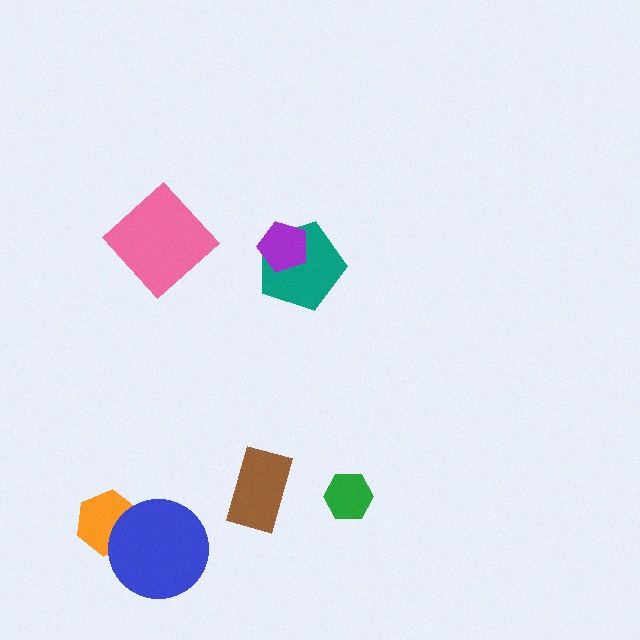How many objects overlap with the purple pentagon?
1 object overlaps with the purple pentagon.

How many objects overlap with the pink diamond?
0 objects overlap with the pink diamond.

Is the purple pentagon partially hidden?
No, no other shape covers it.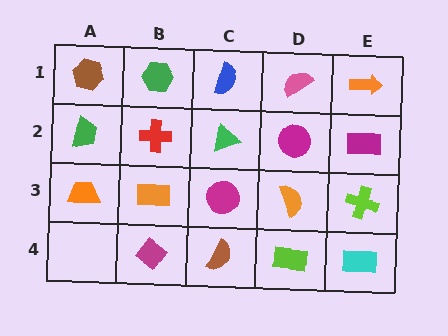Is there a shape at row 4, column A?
No, that cell is empty.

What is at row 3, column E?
A lime cross.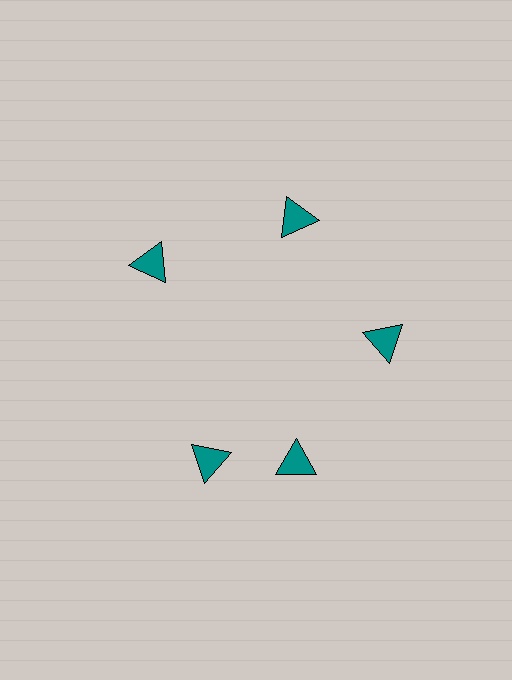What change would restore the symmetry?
The symmetry would be restored by rotating it back into even spacing with its neighbors so that all 5 triangles sit at equal angles and equal distance from the center.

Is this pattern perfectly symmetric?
No. The 5 teal triangles are arranged in a ring, but one element near the 8 o'clock position is rotated out of alignment along the ring, breaking the 5-fold rotational symmetry.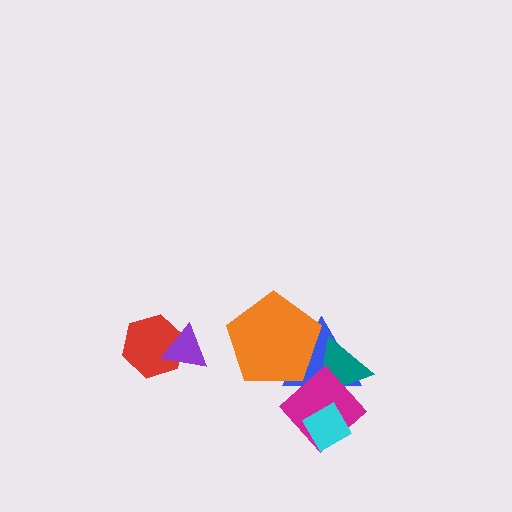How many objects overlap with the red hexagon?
1 object overlaps with the red hexagon.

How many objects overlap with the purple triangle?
1 object overlaps with the purple triangle.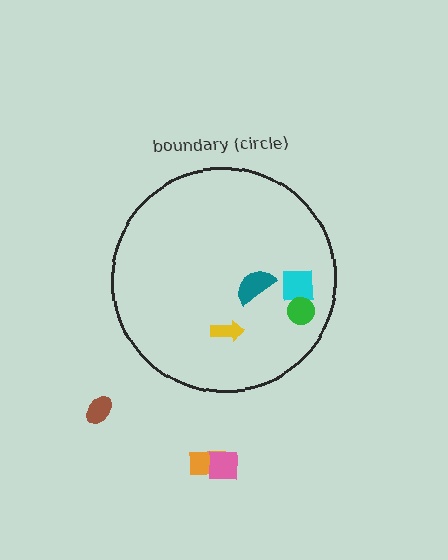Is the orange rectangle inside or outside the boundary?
Outside.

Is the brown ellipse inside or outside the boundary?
Outside.